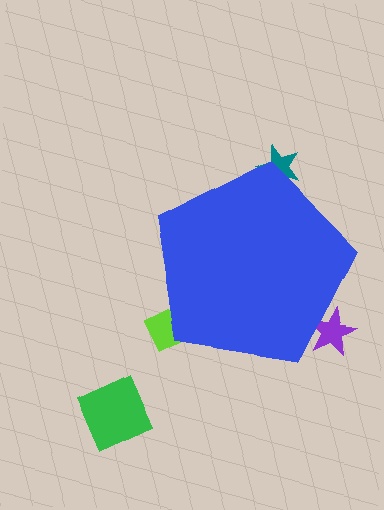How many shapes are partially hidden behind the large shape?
3 shapes are partially hidden.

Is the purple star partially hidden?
Yes, the purple star is partially hidden behind the blue pentagon.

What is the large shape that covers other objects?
A blue pentagon.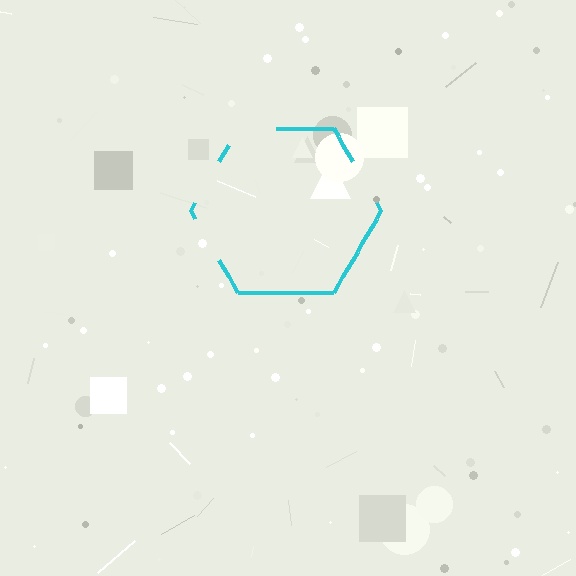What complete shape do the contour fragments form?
The contour fragments form a hexagon.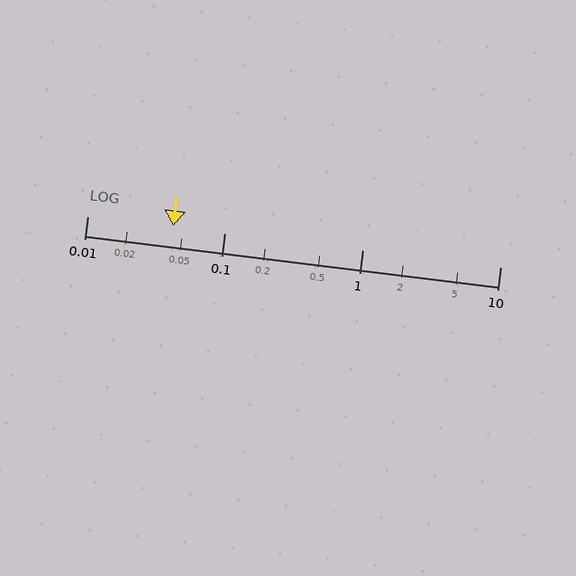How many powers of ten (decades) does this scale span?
The scale spans 3 decades, from 0.01 to 10.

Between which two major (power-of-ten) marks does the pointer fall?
The pointer is between 0.01 and 0.1.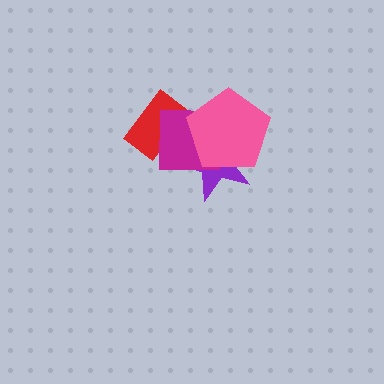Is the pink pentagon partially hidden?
No, no other shape covers it.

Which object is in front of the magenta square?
The pink pentagon is in front of the magenta square.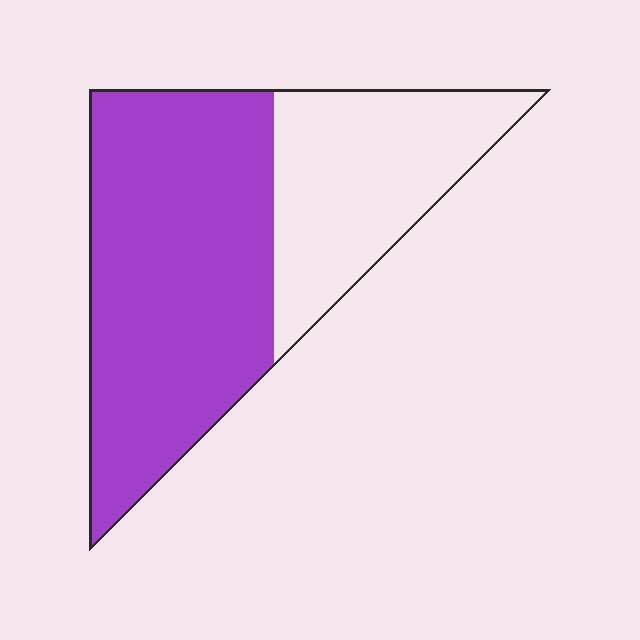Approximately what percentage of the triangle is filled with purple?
Approximately 65%.